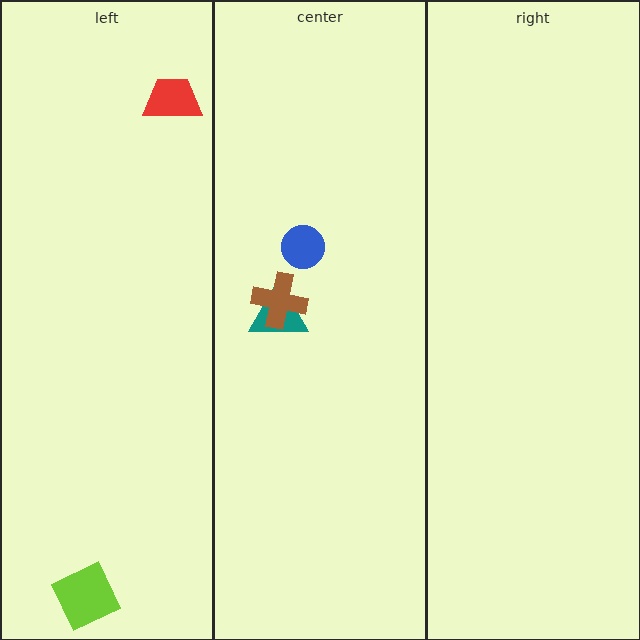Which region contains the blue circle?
The center region.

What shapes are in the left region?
The lime diamond, the red trapezoid.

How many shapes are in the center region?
3.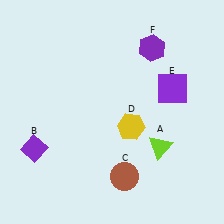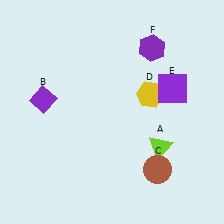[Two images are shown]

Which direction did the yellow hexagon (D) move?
The yellow hexagon (D) moved up.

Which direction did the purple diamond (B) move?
The purple diamond (B) moved up.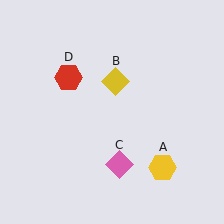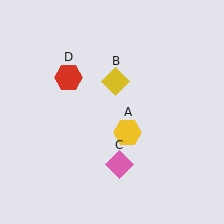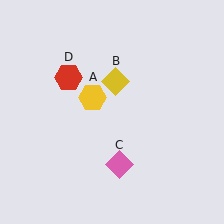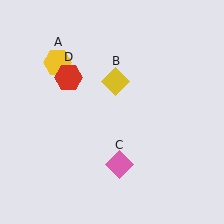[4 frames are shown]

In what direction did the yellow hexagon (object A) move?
The yellow hexagon (object A) moved up and to the left.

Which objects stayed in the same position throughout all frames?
Yellow diamond (object B) and pink diamond (object C) and red hexagon (object D) remained stationary.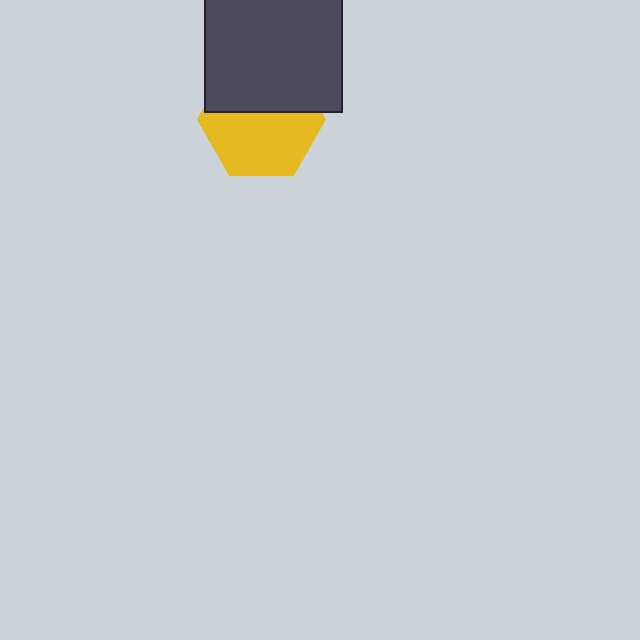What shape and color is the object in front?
The object in front is a dark gray square.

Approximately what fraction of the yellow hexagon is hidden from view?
Roughly 43% of the yellow hexagon is hidden behind the dark gray square.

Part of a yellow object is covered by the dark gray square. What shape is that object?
It is a hexagon.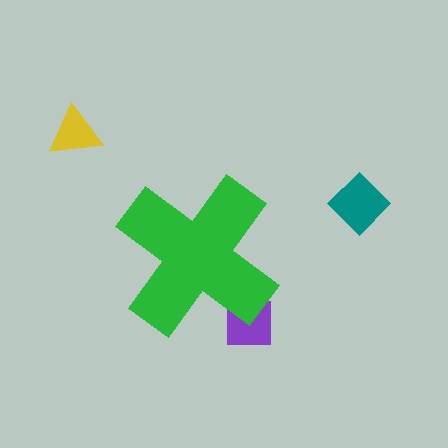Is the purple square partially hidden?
Yes, the purple square is partially hidden behind the green cross.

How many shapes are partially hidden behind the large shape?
1 shape is partially hidden.